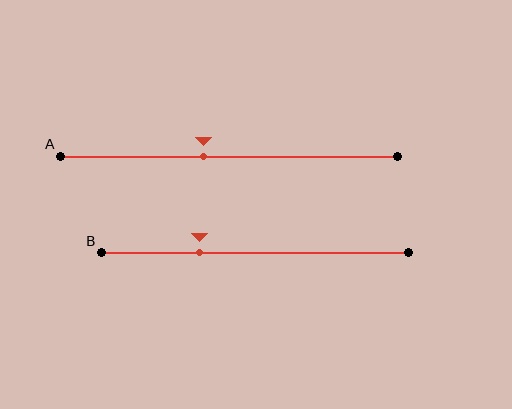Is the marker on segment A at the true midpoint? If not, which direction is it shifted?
No, the marker on segment A is shifted to the left by about 8% of the segment length.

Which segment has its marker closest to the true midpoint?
Segment A has its marker closest to the true midpoint.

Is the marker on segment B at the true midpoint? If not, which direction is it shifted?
No, the marker on segment B is shifted to the left by about 18% of the segment length.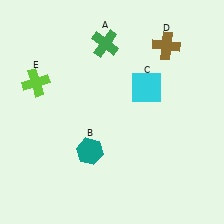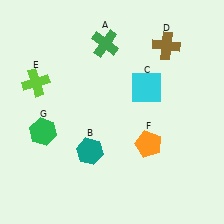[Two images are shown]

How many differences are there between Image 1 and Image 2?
There are 2 differences between the two images.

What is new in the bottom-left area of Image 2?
A green hexagon (G) was added in the bottom-left area of Image 2.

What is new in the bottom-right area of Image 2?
An orange pentagon (F) was added in the bottom-right area of Image 2.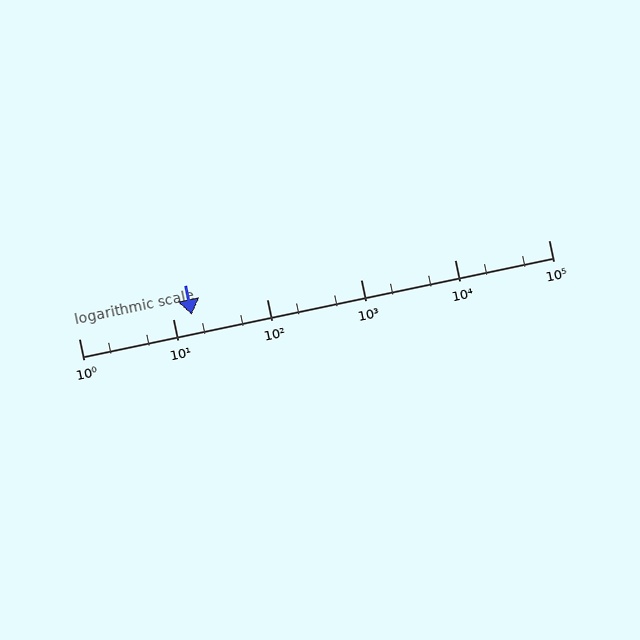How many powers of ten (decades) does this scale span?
The scale spans 5 decades, from 1 to 100000.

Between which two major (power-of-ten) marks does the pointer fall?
The pointer is between 10 and 100.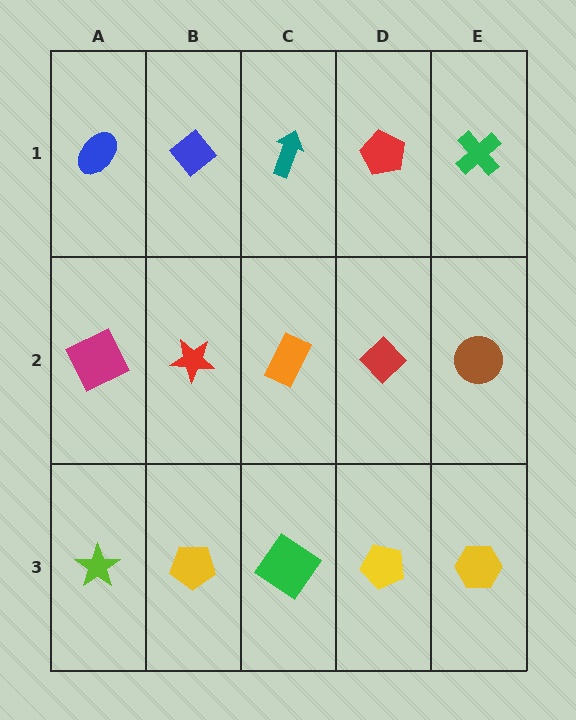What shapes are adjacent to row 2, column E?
A green cross (row 1, column E), a yellow hexagon (row 3, column E), a red diamond (row 2, column D).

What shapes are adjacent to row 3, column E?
A brown circle (row 2, column E), a yellow pentagon (row 3, column D).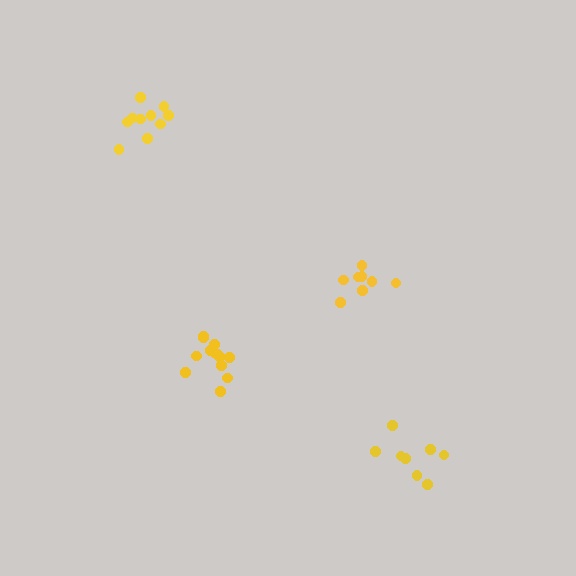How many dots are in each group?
Group 1: 10 dots, Group 2: 8 dots, Group 3: 13 dots, Group 4: 8 dots (39 total).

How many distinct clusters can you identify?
There are 4 distinct clusters.